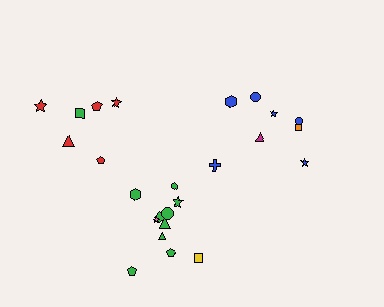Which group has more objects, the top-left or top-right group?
The top-right group.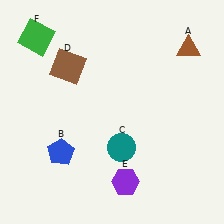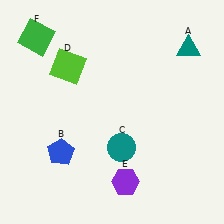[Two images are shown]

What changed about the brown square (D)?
In Image 1, D is brown. In Image 2, it changed to lime.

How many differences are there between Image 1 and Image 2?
There are 2 differences between the two images.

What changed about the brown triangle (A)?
In Image 1, A is brown. In Image 2, it changed to teal.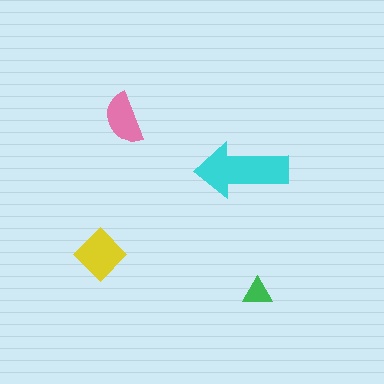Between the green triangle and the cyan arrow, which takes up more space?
The cyan arrow.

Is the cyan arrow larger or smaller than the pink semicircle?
Larger.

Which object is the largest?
The cyan arrow.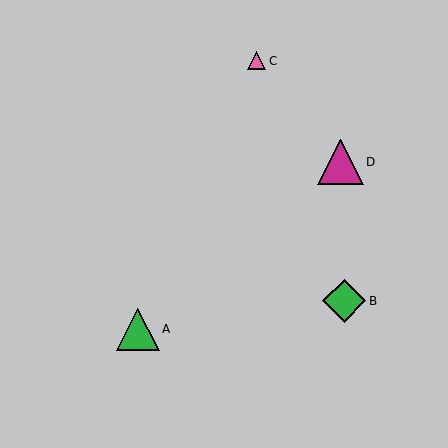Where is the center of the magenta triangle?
The center of the magenta triangle is at (340, 162).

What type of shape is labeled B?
Shape B is a green diamond.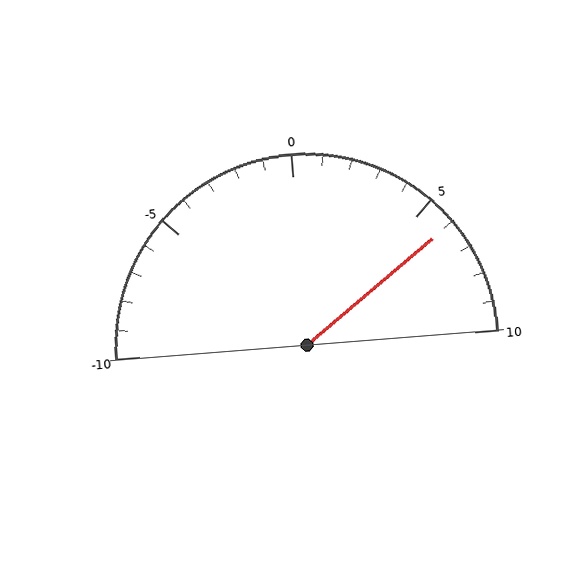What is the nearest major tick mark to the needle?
The nearest major tick mark is 5.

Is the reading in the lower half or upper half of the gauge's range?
The reading is in the upper half of the range (-10 to 10).